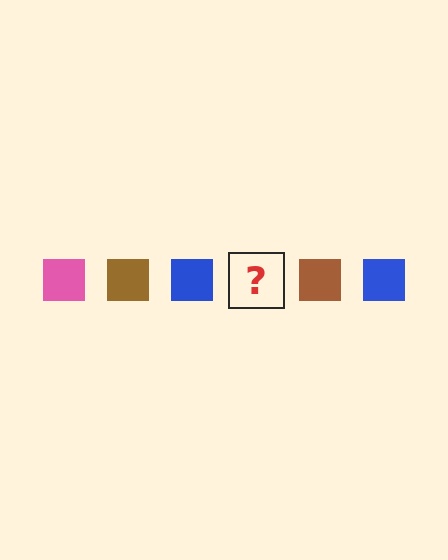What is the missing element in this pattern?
The missing element is a pink square.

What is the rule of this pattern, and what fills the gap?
The rule is that the pattern cycles through pink, brown, blue squares. The gap should be filled with a pink square.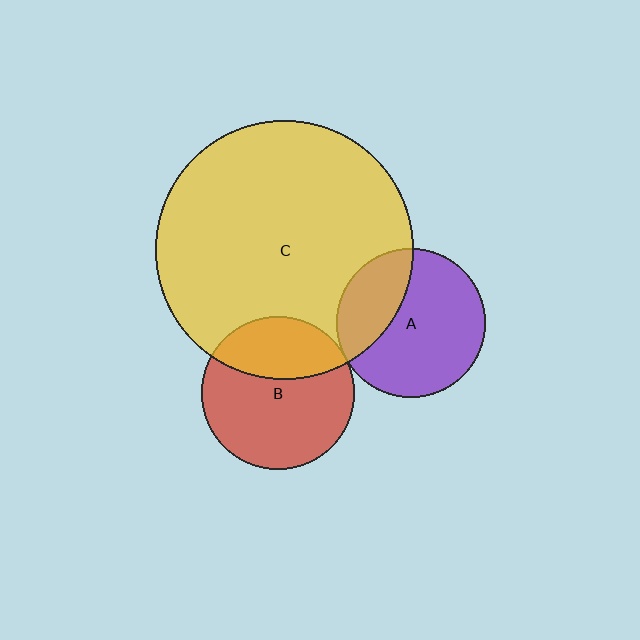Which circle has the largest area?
Circle C (yellow).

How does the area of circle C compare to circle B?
Approximately 2.8 times.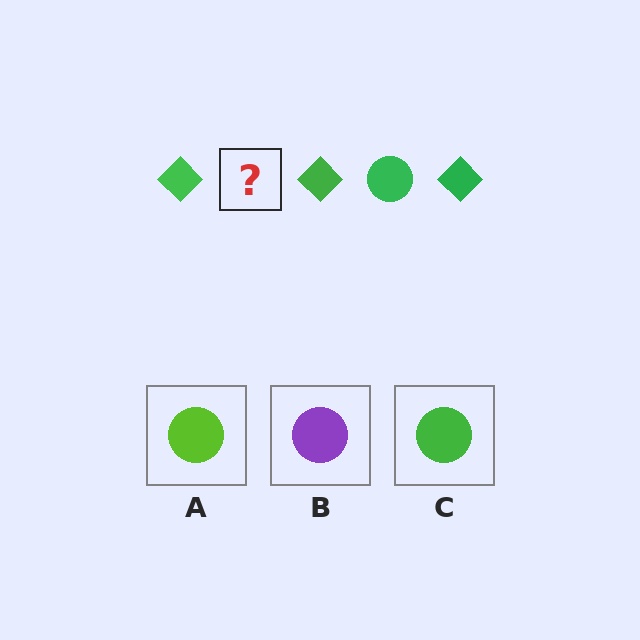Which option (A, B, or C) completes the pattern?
C.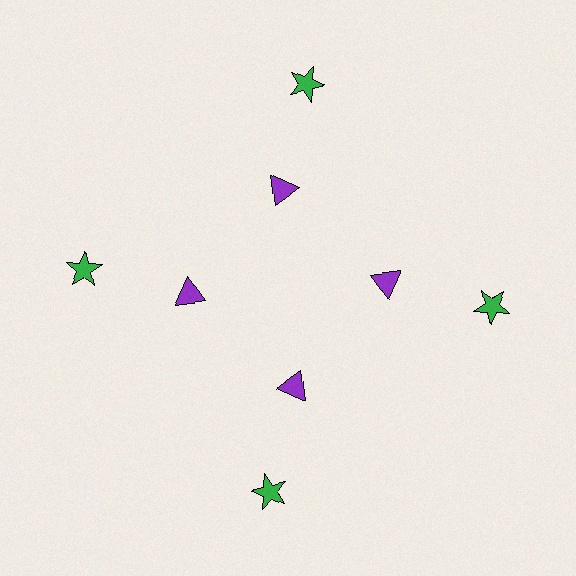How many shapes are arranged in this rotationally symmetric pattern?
There are 8 shapes, arranged in 4 groups of 2.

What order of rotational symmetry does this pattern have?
This pattern has 4-fold rotational symmetry.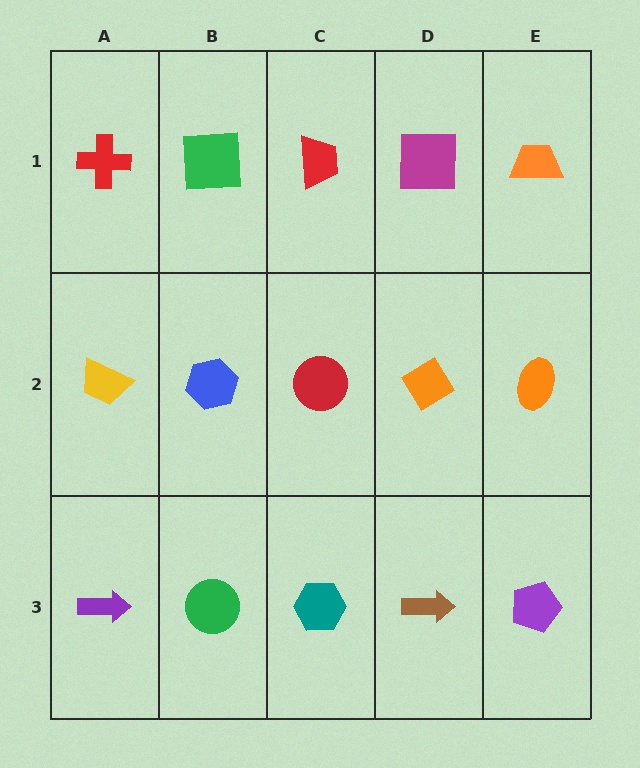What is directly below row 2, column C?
A teal hexagon.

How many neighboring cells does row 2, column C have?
4.